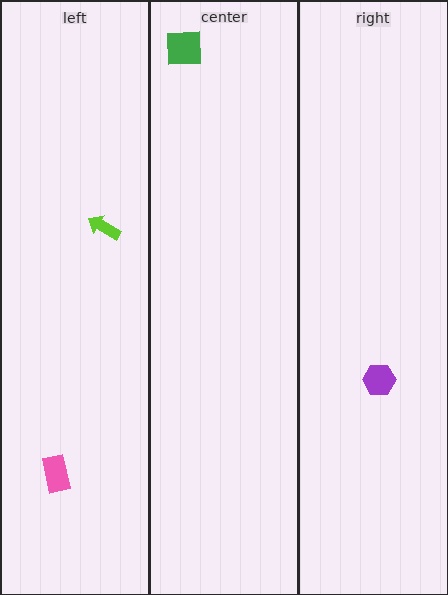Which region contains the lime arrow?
The left region.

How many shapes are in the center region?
1.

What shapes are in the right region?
The purple hexagon.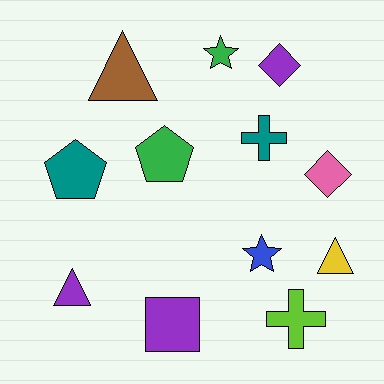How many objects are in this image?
There are 12 objects.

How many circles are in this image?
There are no circles.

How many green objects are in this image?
There are 2 green objects.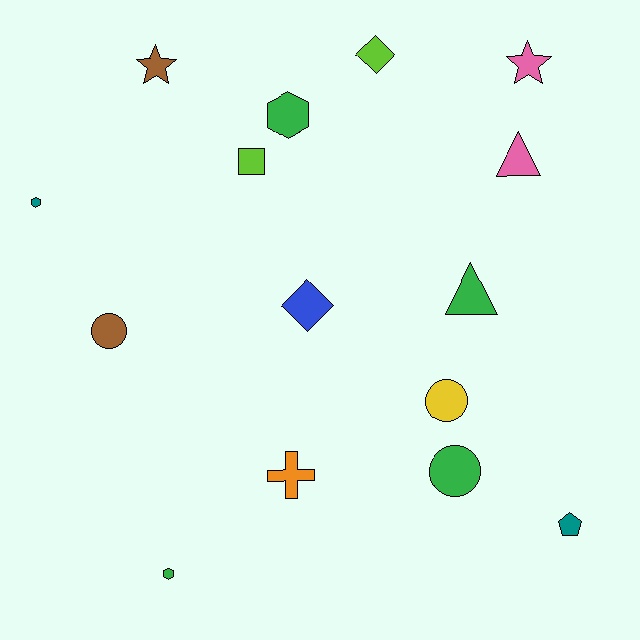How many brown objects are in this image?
There are 2 brown objects.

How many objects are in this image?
There are 15 objects.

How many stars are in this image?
There are 2 stars.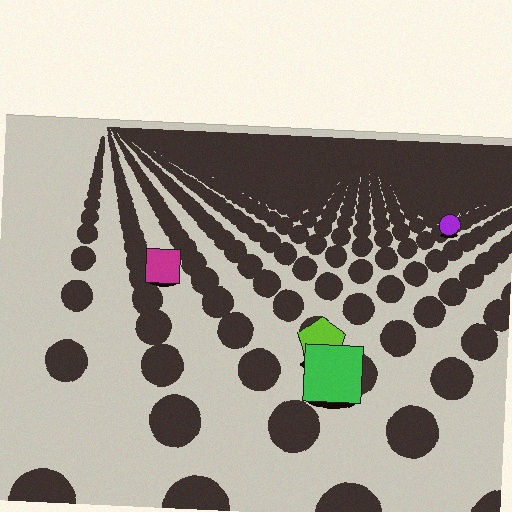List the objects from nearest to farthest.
From nearest to farthest: the green square, the lime pentagon, the magenta square, the purple circle.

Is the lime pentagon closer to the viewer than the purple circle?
Yes. The lime pentagon is closer — you can tell from the texture gradient: the ground texture is coarser near it.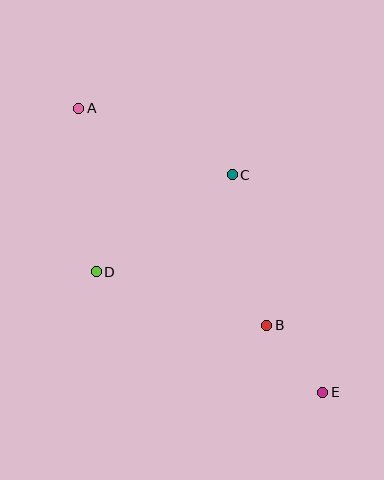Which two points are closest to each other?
Points B and E are closest to each other.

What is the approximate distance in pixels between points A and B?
The distance between A and B is approximately 287 pixels.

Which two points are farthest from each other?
Points A and E are farthest from each other.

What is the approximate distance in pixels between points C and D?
The distance between C and D is approximately 167 pixels.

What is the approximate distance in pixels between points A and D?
The distance between A and D is approximately 164 pixels.